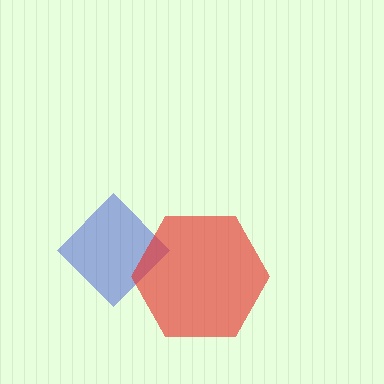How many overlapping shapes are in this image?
There are 2 overlapping shapes in the image.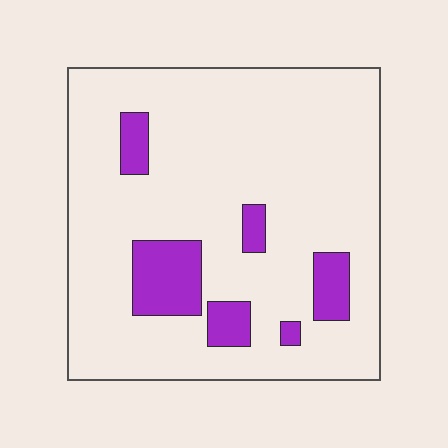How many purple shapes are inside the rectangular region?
6.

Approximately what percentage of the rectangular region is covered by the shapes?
Approximately 15%.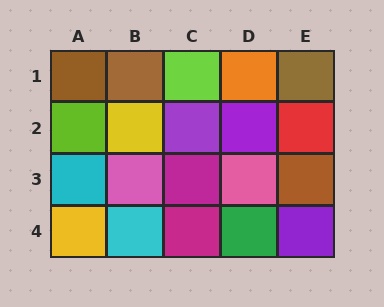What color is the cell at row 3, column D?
Pink.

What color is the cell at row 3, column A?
Cyan.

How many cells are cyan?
2 cells are cyan.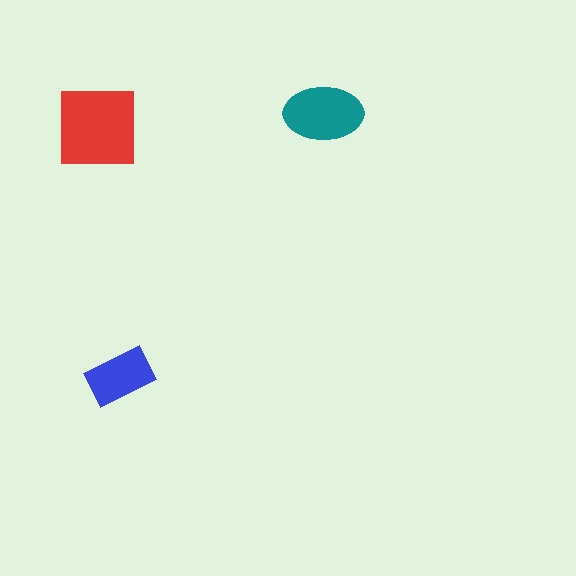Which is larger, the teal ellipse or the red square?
The red square.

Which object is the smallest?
The blue rectangle.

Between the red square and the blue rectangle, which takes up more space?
The red square.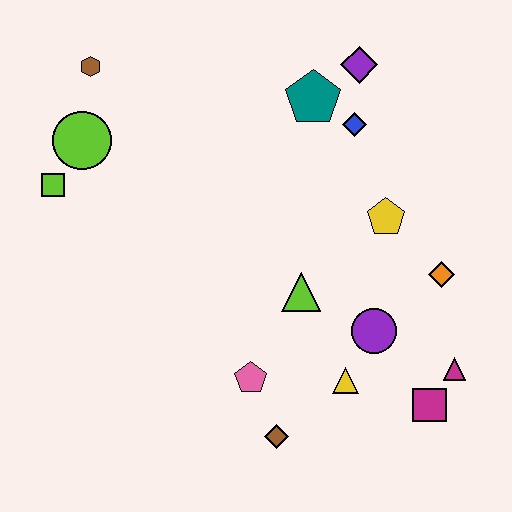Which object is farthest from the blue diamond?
The brown diamond is farthest from the blue diamond.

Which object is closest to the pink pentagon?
The brown diamond is closest to the pink pentagon.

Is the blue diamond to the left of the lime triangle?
No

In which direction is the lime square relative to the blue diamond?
The lime square is to the left of the blue diamond.